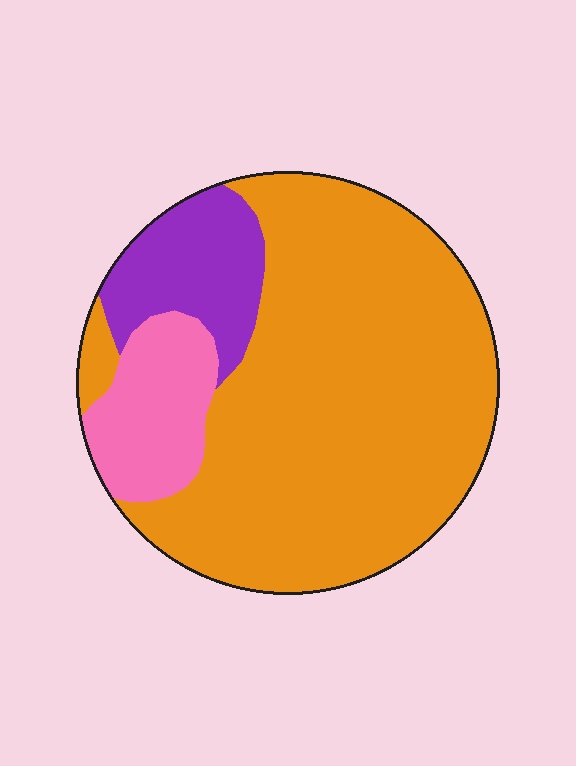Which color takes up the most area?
Orange, at roughly 75%.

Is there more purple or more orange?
Orange.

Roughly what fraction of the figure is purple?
Purple takes up about one eighth (1/8) of the figure.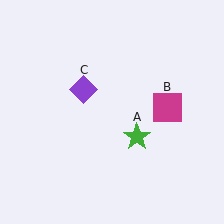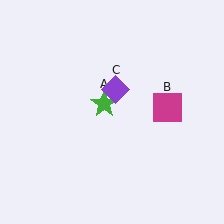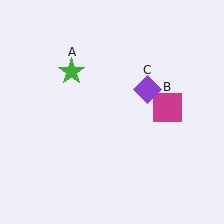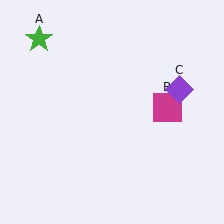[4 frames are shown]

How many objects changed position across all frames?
2 objects changed position: green star (object A), purple diamond (object C).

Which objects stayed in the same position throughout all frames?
Magenta square (object B) remained stationary.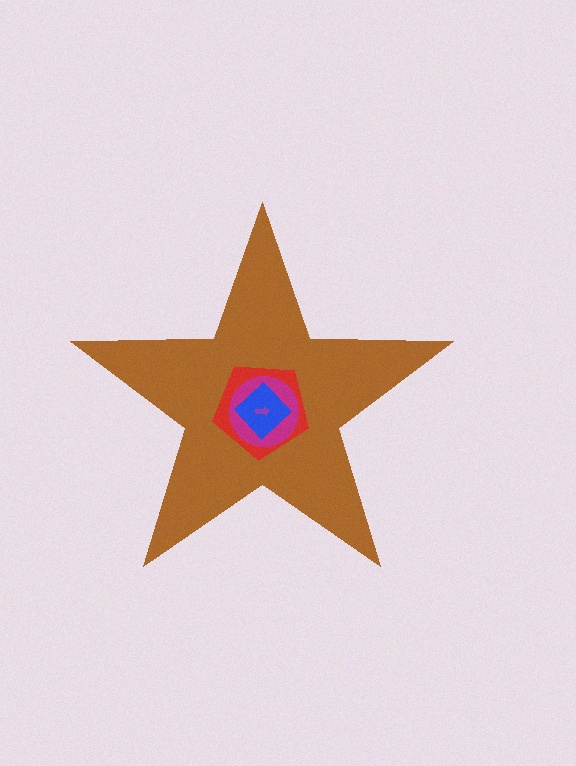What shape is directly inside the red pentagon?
The magenta circle.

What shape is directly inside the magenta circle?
The blue diamond.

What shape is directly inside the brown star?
The red pentagon.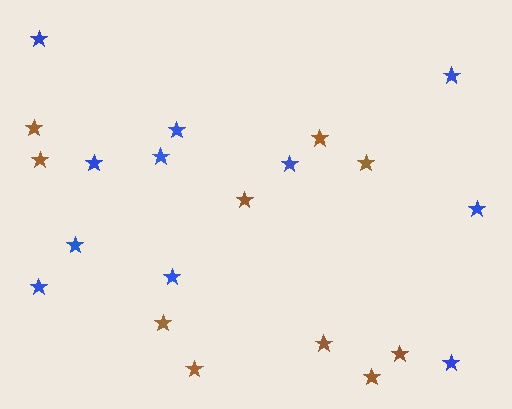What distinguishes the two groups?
There are 2 groups: one group of brown stars (10) and one group of blue stars (11).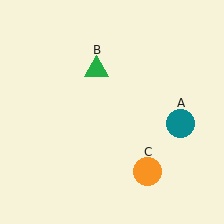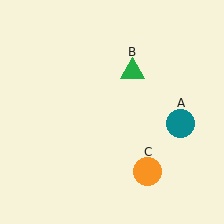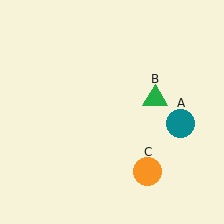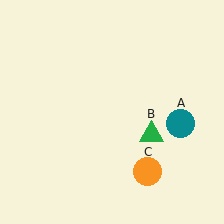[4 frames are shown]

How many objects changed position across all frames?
1 object changed position: green triangle (object B).